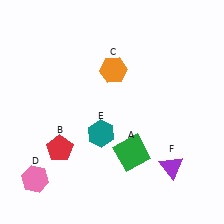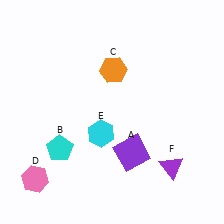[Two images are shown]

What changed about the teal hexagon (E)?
In Image 1, E is teal. In Image 2, it changed to cyan.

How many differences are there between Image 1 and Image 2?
There are 3 differences between the two images.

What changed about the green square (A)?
In Image 1, A is green. In Image 2, it changed to purple.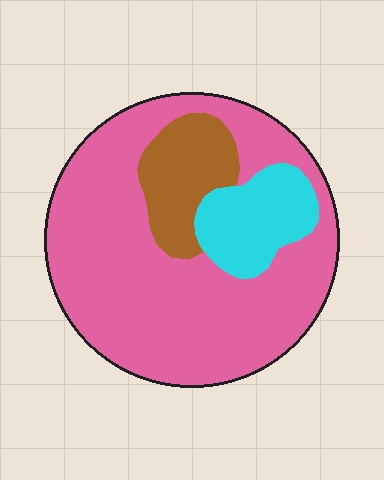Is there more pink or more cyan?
Pink.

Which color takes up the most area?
Pink, at roughly 70%.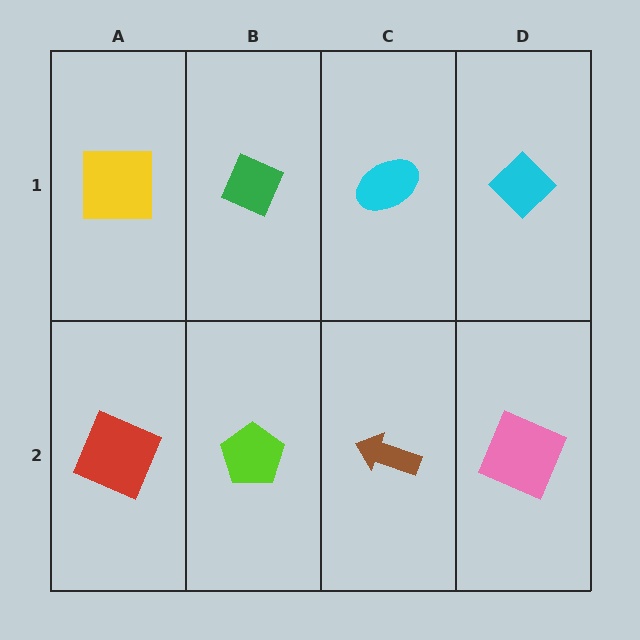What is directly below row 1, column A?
A red square.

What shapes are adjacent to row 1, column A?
A red square (row 2, column A), a green diamond (row 1, column B).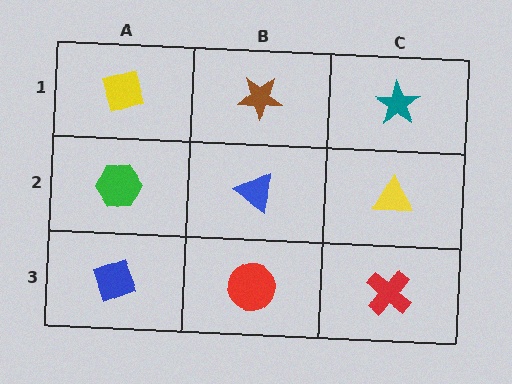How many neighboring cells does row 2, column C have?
3.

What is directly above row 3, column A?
A green hexagon.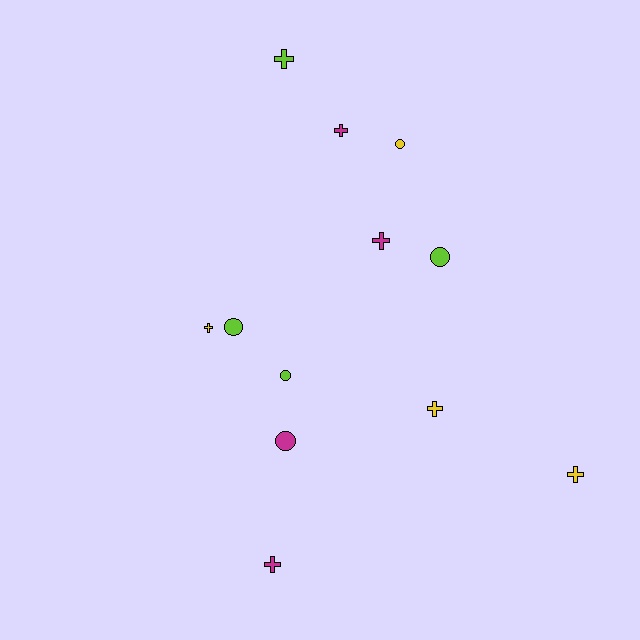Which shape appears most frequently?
Cross, with 7 objects.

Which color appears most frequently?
Lime, with 4 objects.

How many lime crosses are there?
There is 1 lime cross.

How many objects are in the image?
There are 12 objects.